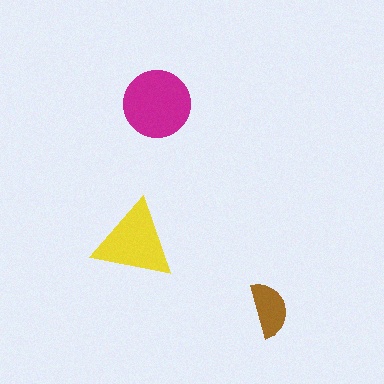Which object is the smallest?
The brown semicircle.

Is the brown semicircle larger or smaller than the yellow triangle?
Smaller.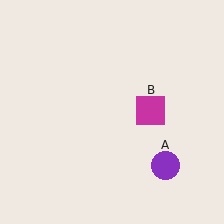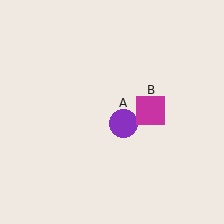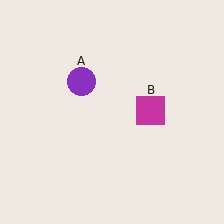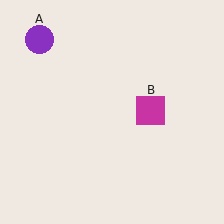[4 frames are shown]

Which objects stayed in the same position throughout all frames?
Magenta square (object B) remained stationary.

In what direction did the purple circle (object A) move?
The purple circle (object A) moved up and to the left.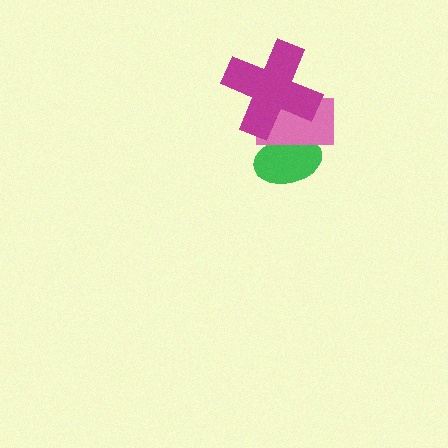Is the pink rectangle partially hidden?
Yes, it is partially covered by another shape.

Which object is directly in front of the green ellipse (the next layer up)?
The pink rectangle is directly in front of the green ellipse.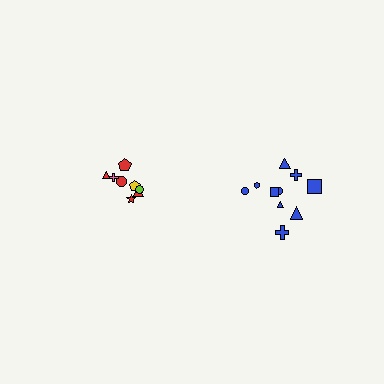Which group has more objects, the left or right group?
The right group.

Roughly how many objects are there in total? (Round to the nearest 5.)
Roughly 20 objects in total.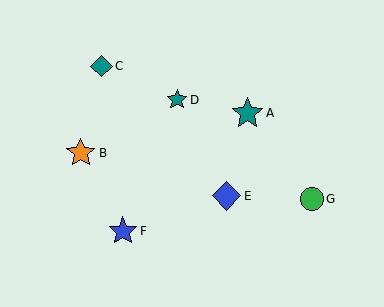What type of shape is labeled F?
Shape F is a blue star.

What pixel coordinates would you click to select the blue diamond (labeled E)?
Click at (226, 196) to select the blue diamond E.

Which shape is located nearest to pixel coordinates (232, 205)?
The blue diamond (labeled E) at (226, 196) is nearest to that location.